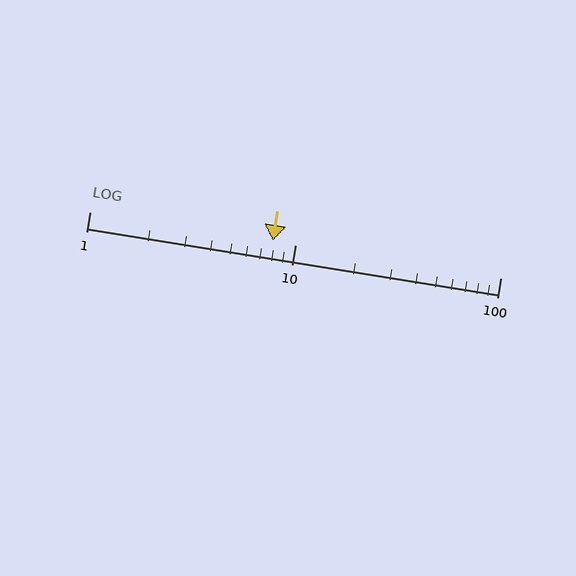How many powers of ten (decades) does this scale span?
The scale spans 2 decades, from 1 to 100.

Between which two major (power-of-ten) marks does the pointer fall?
The pointer is between 1 and 10.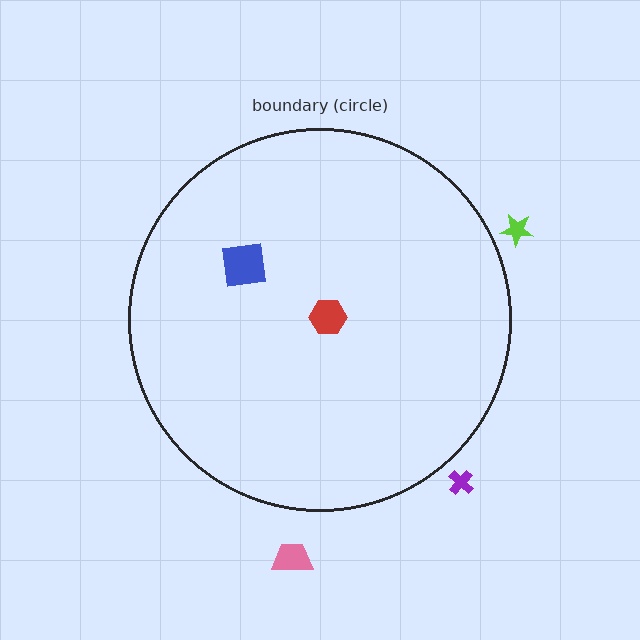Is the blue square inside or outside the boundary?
Inside.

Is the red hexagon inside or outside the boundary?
Inside.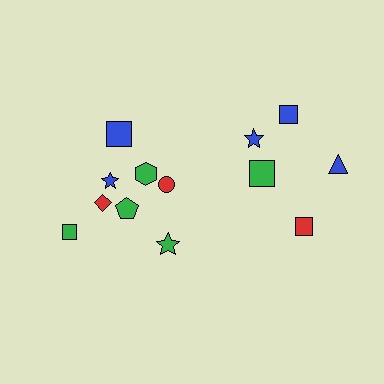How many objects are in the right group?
There are 5 objects.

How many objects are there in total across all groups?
There are 13 objects.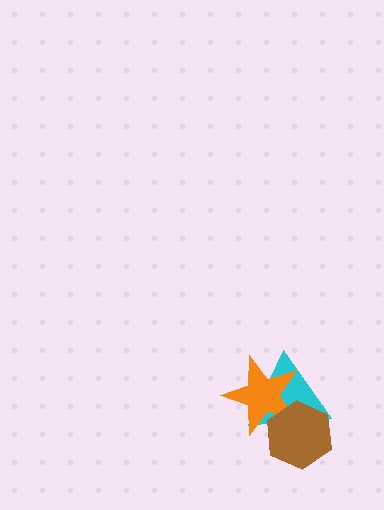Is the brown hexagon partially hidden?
No, no other shape covers it.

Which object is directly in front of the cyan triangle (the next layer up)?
The orange star is directly in front of the cyan triangle.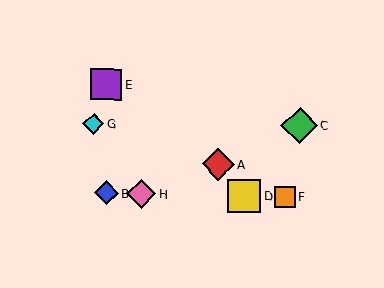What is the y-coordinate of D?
Object D is at y≈196.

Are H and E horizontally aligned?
No, H is at y≈194 and E is at y≈84.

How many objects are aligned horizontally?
4 objects (B, D, F, H) are aligned horizontally.